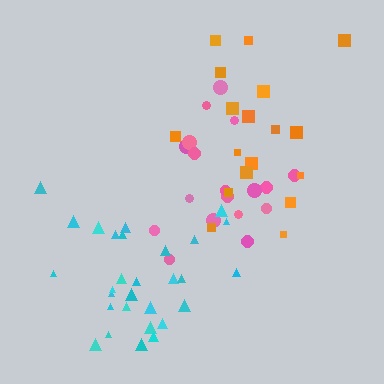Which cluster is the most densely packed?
Cyan.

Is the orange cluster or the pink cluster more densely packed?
Pink.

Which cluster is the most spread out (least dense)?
Orange.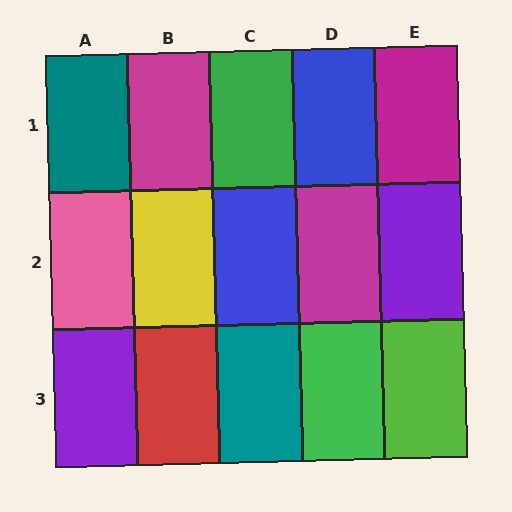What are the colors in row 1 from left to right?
Teal, magenta, green, blue, magenta.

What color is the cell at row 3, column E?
Lime.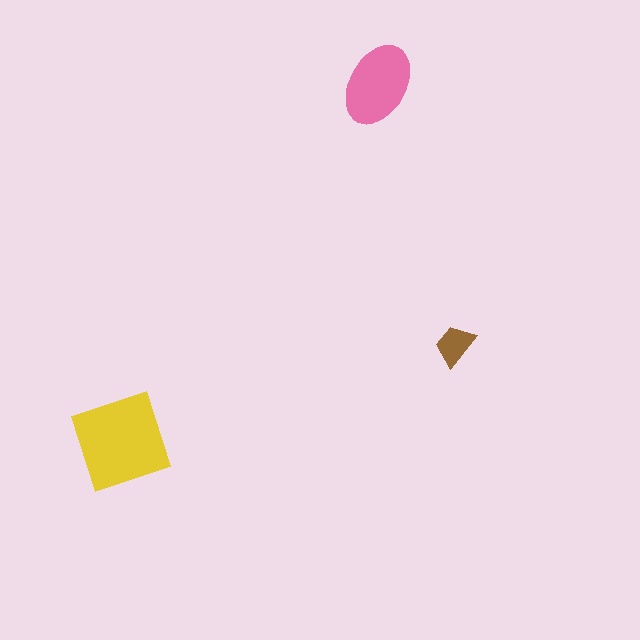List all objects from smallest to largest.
The brown trapezoid, the pink ellipse, the yellow diamond.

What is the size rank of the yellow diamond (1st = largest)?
1st.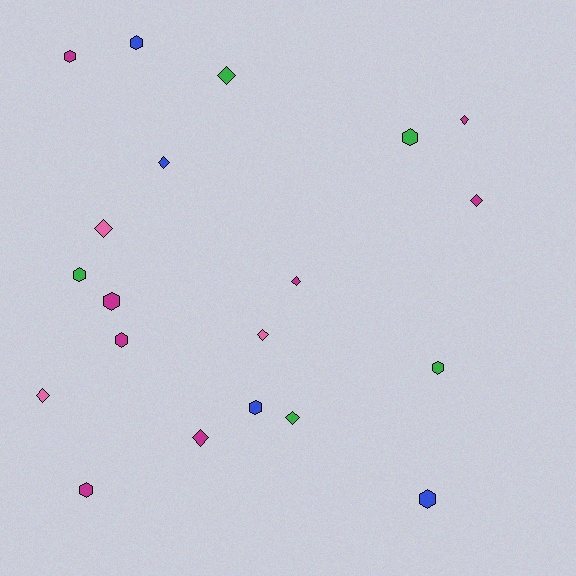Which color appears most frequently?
Magenta, with 8 objects.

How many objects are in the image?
There are 20 objects.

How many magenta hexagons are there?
There are 4 magenta hexagons.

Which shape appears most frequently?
Hexagon, with 10 objects.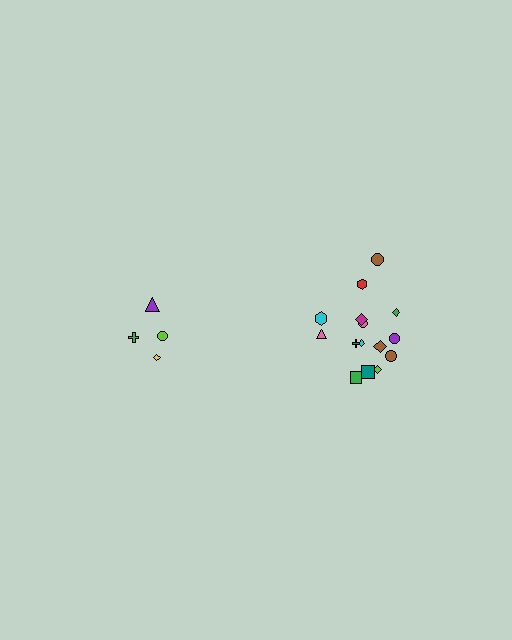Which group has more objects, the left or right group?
The right group.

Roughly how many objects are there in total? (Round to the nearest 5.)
Roughly 20 objects in total.